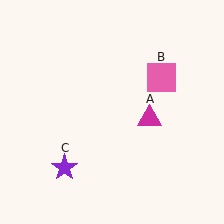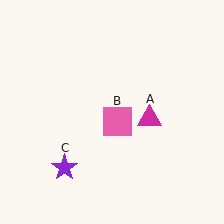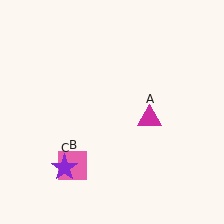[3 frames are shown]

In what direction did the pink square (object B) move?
The pink square (object B) moved down and to the left.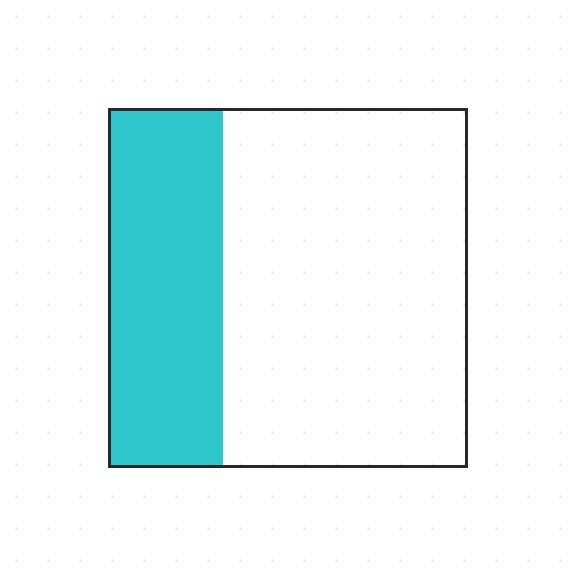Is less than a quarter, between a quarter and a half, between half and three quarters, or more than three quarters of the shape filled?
Between a quarter and a half.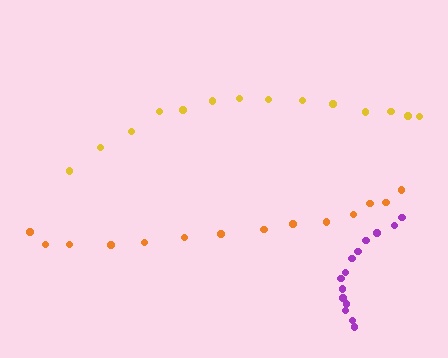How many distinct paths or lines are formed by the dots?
There are 3 distinct paths.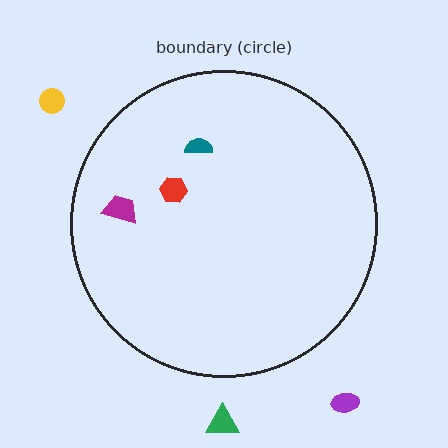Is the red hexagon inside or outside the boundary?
Inside.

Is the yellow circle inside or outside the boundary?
Outside.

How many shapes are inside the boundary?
3 inside, 3 outside.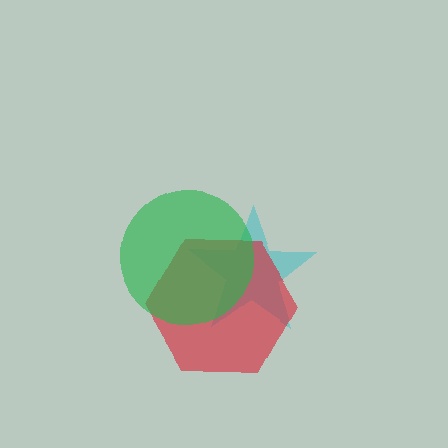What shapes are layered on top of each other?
The layered shapes are: a cyan star, a red hexagon, a green circle.